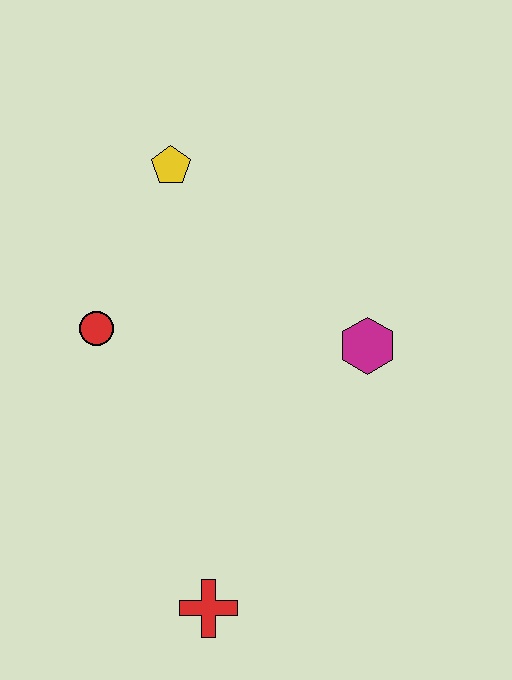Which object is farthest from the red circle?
The red cross is farthest from the red circle.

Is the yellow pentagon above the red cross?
Yes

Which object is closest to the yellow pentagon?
The red circle is closest to the yellow pentagon.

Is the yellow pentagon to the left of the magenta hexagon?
Yes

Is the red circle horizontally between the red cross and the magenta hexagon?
No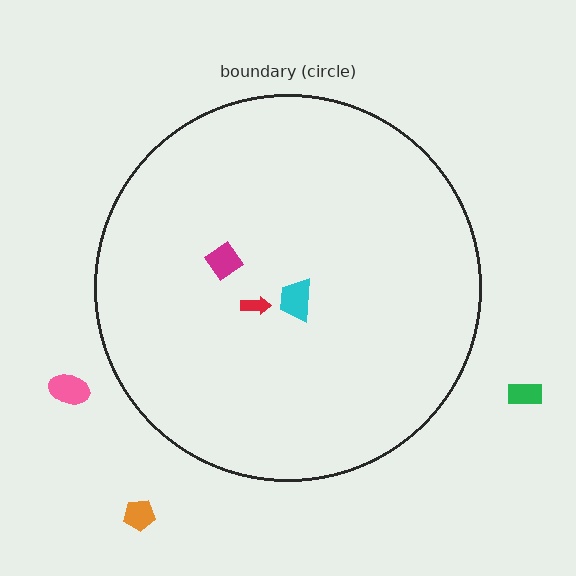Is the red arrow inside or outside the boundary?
Inside.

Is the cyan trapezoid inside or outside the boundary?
Inside.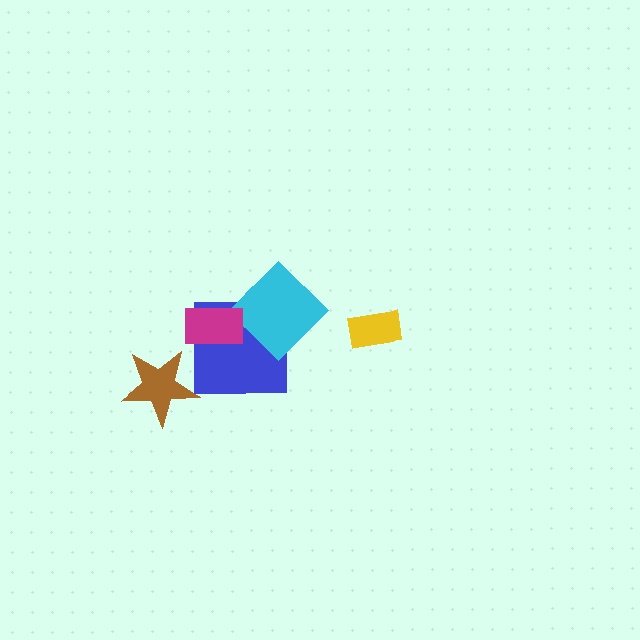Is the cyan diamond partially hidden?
Yes, it is partially covered by another shape.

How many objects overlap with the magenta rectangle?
2 objects overlap with the magenta rectangle.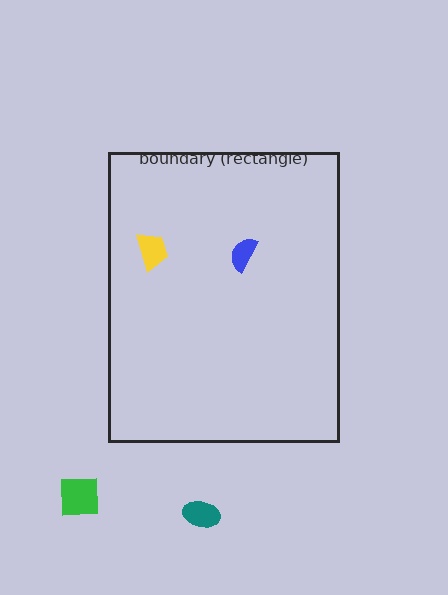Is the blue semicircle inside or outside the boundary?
Inside.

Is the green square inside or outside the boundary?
Outside.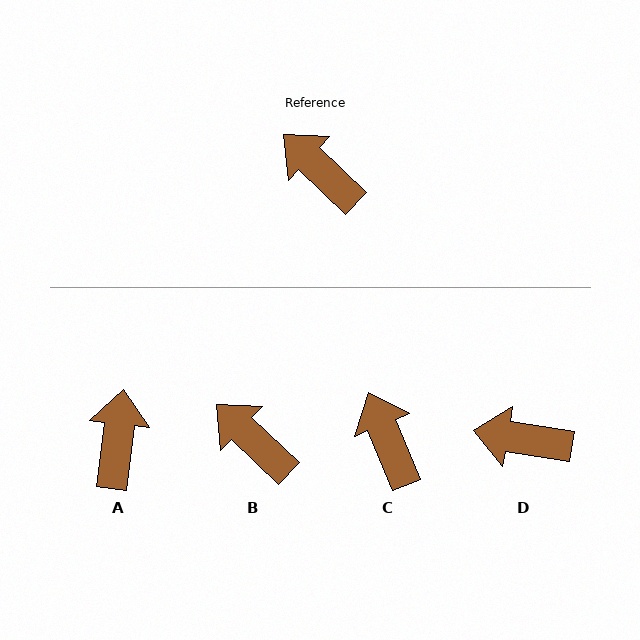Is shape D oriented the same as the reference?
No, it is off by about 35 degrees.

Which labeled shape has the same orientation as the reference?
B.